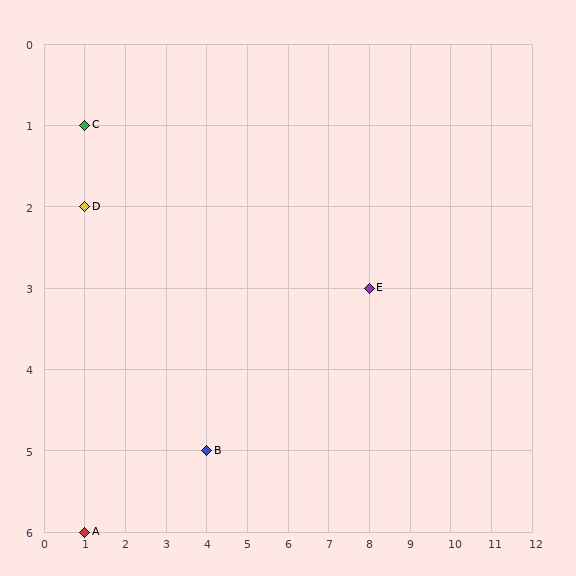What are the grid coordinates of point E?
Point E is at grid coordinates (8, 3).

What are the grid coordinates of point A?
Point A is at grid coordinates (1, 6).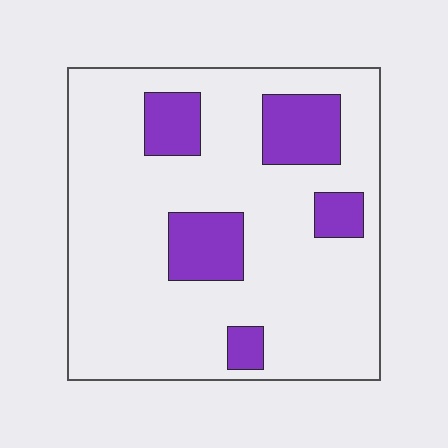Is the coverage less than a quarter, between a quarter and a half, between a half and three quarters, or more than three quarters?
Less than a quarter.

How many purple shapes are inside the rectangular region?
5.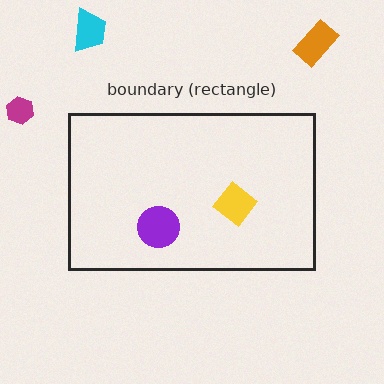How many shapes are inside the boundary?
2 inside, 3 outside.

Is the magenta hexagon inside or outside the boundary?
Outside.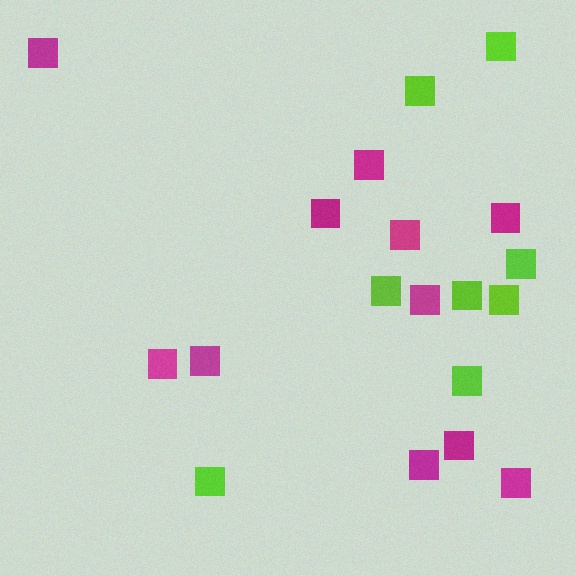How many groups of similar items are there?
There are 2 groups: one group of lime squares (8) and one group of magenta squares (11).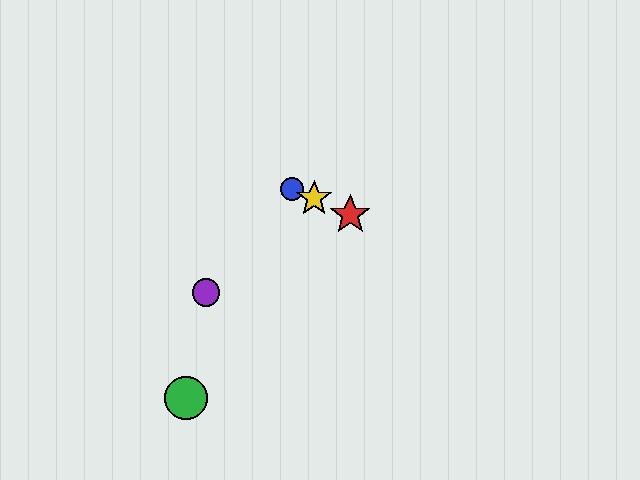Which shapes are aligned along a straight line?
The red star, the blue circle, the yellow star are aligned along a straight line.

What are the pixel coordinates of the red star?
The red star is at (350, 215).